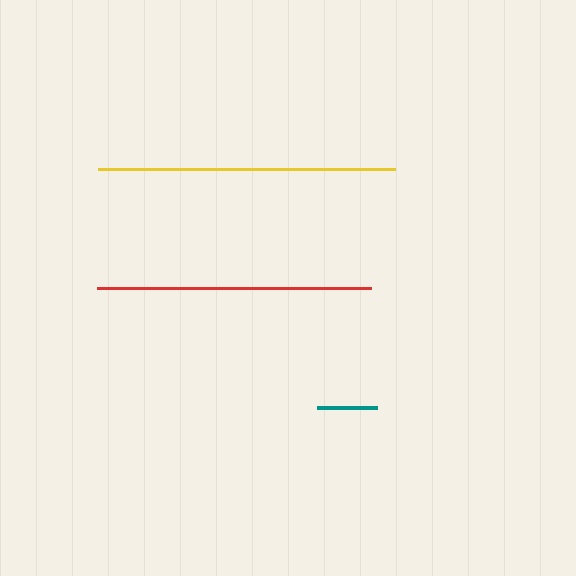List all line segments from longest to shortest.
From longest to shortest: yellow, red, teal.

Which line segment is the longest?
The yellow line is the longest at approximately 297 pixels.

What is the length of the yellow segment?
The yellow segment is approximately 297 pixels long.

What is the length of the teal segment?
The teal segment is approximately 60 pixels long.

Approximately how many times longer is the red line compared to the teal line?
The red line is approximately 4.6 times the length of the teal line.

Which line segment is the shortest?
The teal line is the shortest at approximately 60 pixels.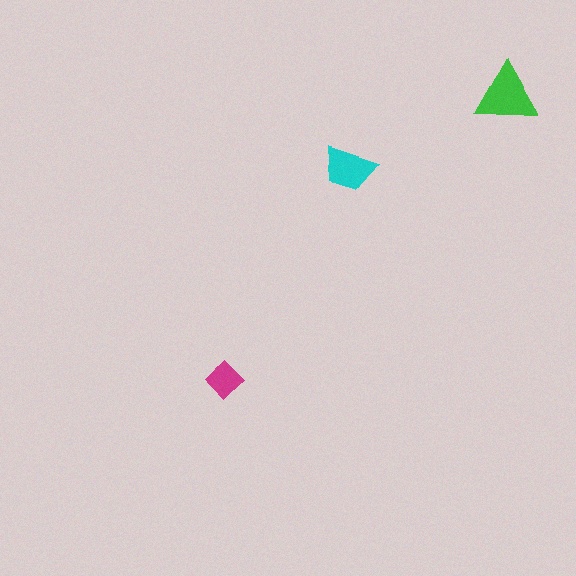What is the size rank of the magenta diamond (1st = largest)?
3rd.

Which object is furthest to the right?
The green triangle is rightmost.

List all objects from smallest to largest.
The magenta diamond, the cyan trapezoid, the green triangle.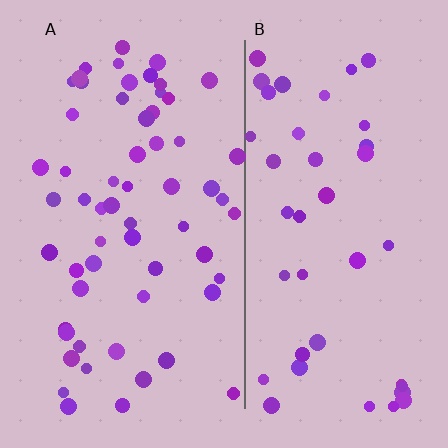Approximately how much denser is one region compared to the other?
Approximately 1.5× — region A over region B.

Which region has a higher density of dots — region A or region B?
A (the left).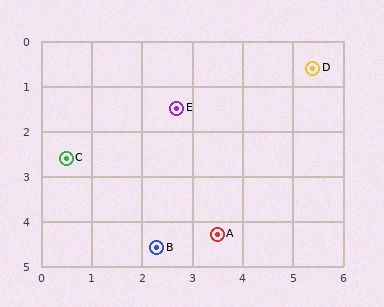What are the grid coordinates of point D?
Point D is at approximately (5.4, 0.6).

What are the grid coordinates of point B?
Point B is at approximately (2.3, 4.6).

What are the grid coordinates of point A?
Point A is at approximately (3.5, 4.3).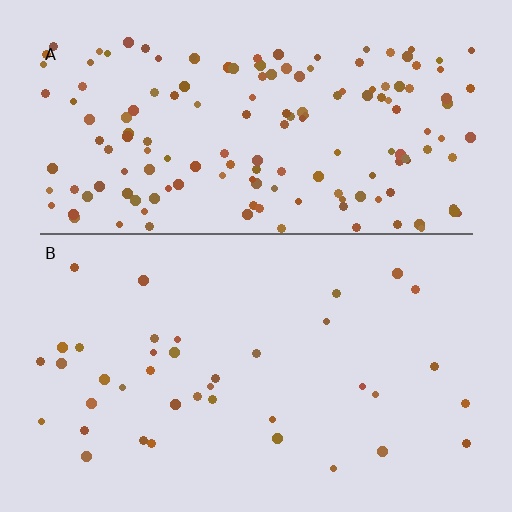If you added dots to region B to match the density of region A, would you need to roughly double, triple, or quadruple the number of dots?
Approximately quadruple.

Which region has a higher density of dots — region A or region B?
A (the top).